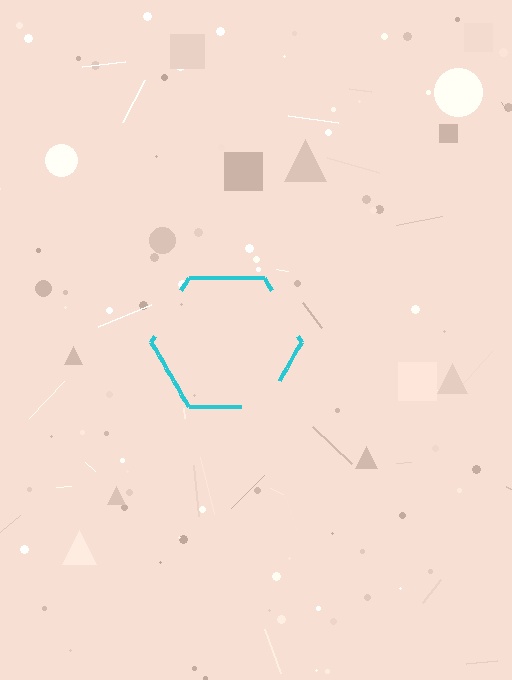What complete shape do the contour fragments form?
The contour fragments form a hexagon.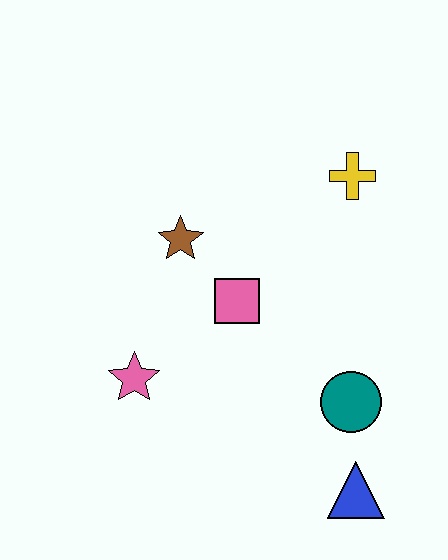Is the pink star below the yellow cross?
Yes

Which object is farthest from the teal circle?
The brown star is farthest from the teal circle.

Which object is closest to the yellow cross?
The pink square is closest to the yellow cross.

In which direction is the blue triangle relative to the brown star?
The blue triangle is below the brown star.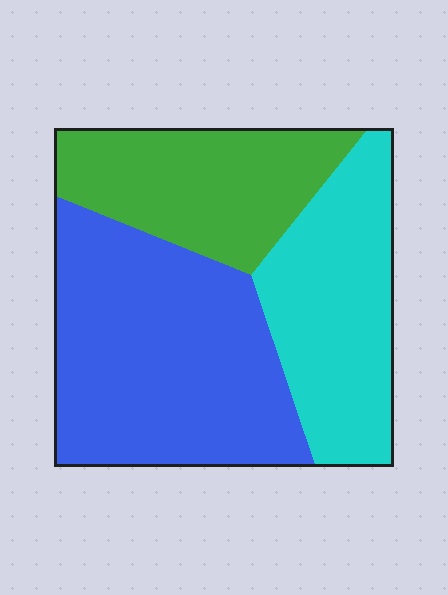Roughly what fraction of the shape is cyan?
Cyan takes up between a sixth and a third of the shape.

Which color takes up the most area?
Blue, at roughly 45%.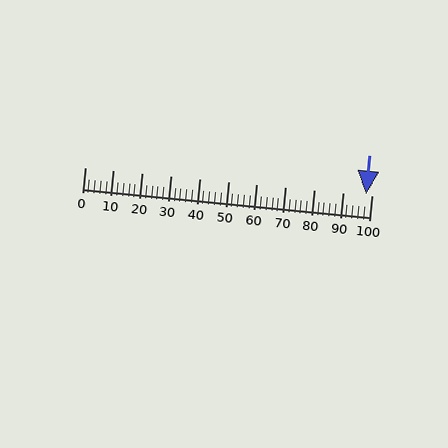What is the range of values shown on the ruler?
The ruler shows values from 0 to 100.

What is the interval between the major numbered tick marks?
The major tick marks are spaced 10 units apart.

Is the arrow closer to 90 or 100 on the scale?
The arrow is closer to 100.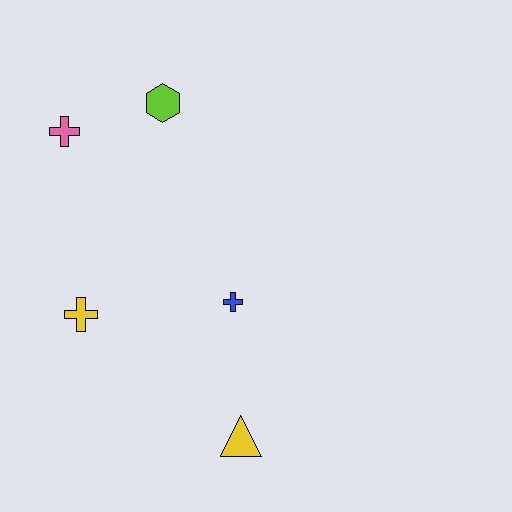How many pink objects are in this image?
There is 1 pink object.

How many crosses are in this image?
There are 3 crosses.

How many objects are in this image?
There are 5 objects.